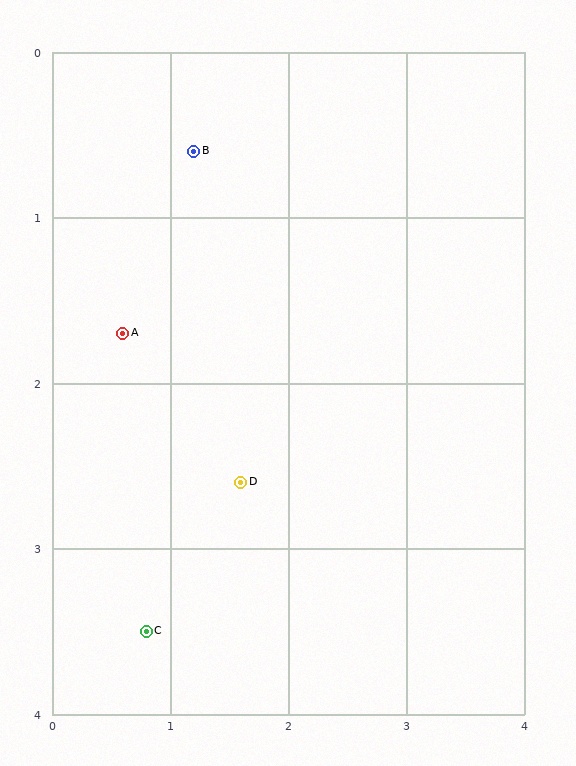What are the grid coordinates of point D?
Point D is at approximately (1.6, 2.6).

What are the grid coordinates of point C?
Point C is at approximately (0.8, 3.5).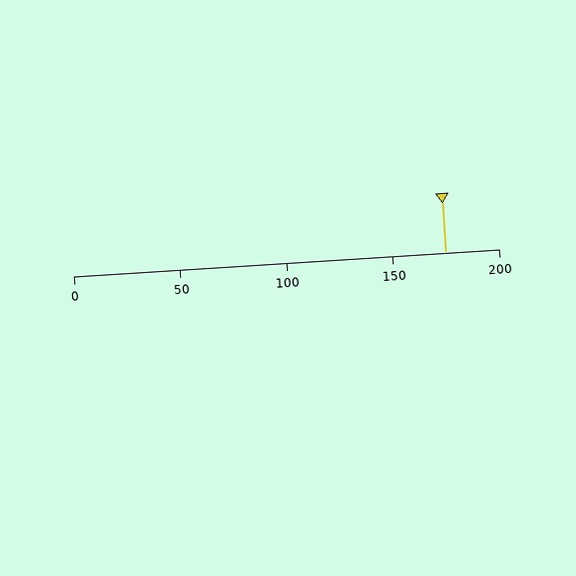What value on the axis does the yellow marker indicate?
The marker indicates approximately 175.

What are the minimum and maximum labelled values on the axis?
The axis runs from 0 to 200.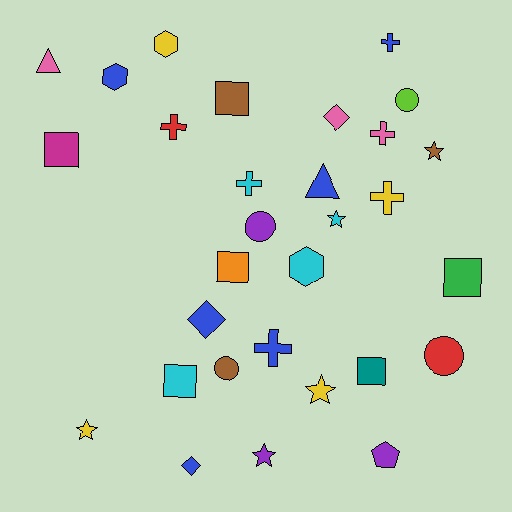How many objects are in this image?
There are 30 objects.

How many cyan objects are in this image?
There are 4 cyan objects.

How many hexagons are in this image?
There are 3 hexagons.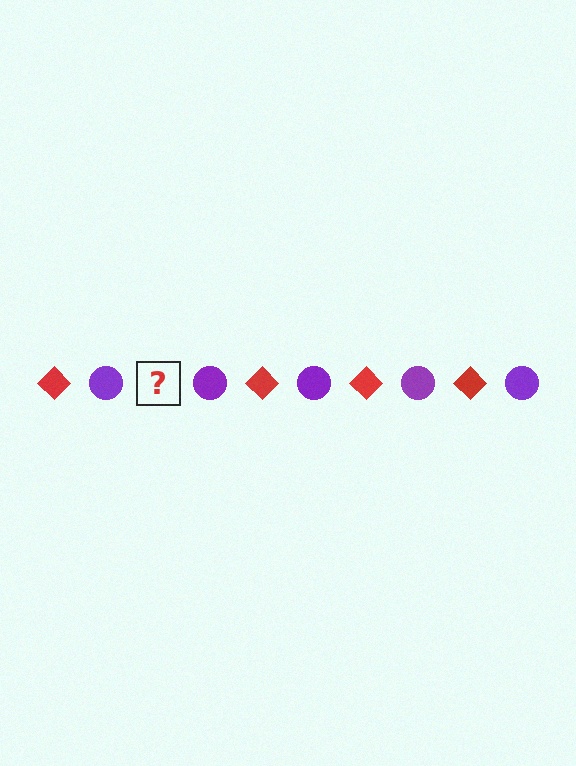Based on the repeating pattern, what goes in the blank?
The blank should be a red diamond.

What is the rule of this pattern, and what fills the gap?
The rule is that the pattern alternates between red diamond and purple circle. The gap should be filled with a red diamond.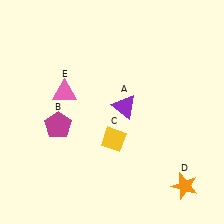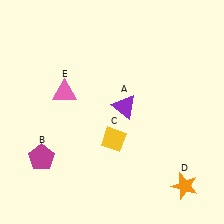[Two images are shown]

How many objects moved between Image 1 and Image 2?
1 object moved between the two images.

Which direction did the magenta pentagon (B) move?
The magenta pentagon (B) moved down.